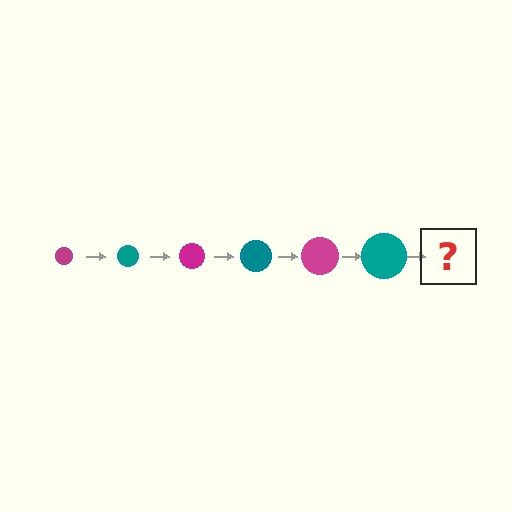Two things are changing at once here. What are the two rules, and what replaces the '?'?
The two rules are that the circle grows larger each step and the color cycles through magenta and teal. The '?' should be a magenta circle, larger than the previous one.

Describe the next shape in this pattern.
It should be a magenta circle, larger than the previous one.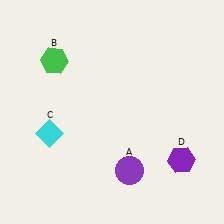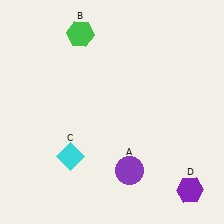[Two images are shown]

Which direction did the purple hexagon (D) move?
The purple hexagon (D) moved down.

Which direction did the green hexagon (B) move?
The green hexagon (B) moved up.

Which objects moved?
The objects that moved are: the green hexagon (B), the cyan diamond (C), the purple hexagon (D).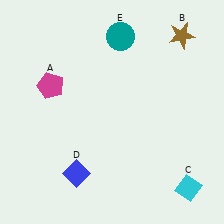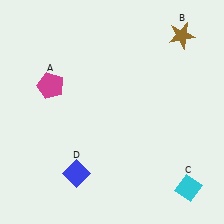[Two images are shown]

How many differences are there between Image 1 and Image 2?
There is 1 difference between the two images.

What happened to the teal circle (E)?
The teal circle (E) was removed in Image 2. It was in the top-right area of Image 1.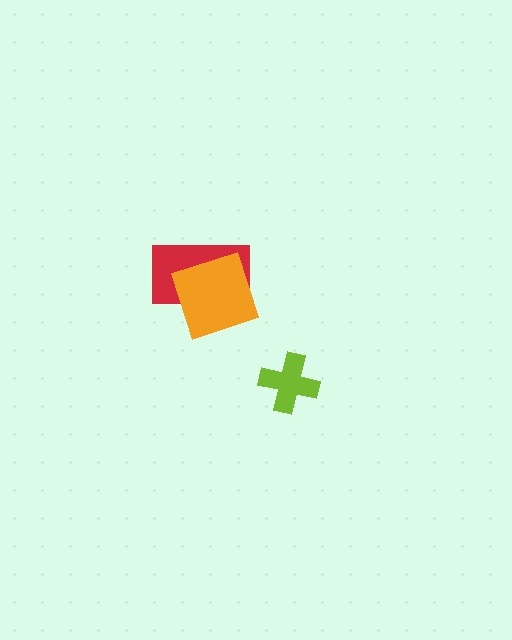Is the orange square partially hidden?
No, no other shape covers it.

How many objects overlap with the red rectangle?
1 object overlaps with the red rectangle.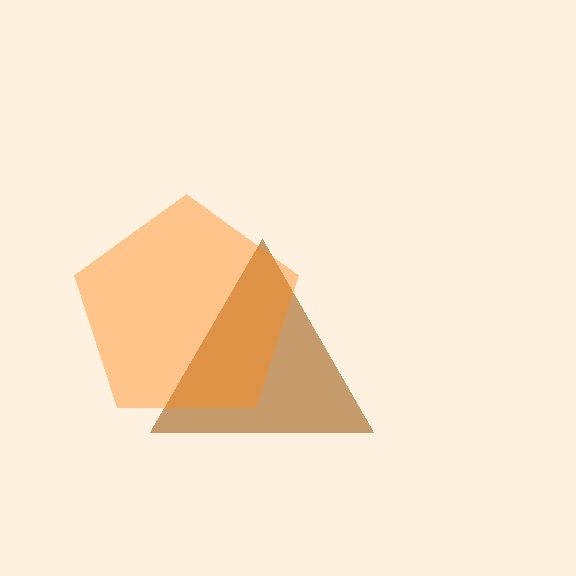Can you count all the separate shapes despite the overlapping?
Yes, there are 2 separate shapes.